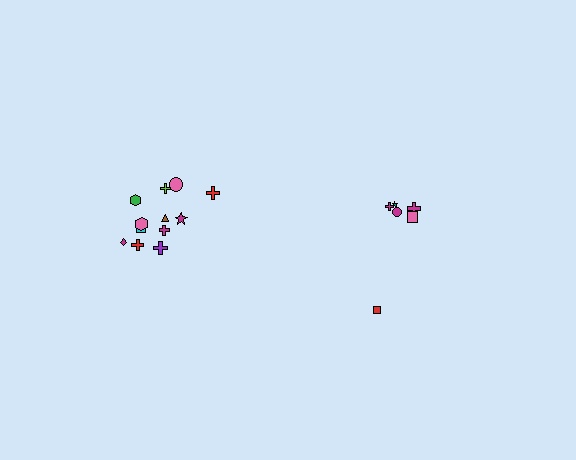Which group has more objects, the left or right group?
The left group.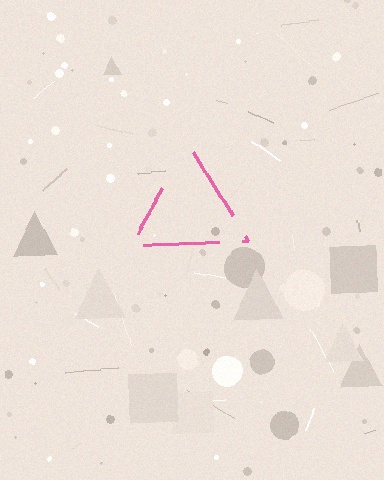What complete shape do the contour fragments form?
The contour fragments form a triangle.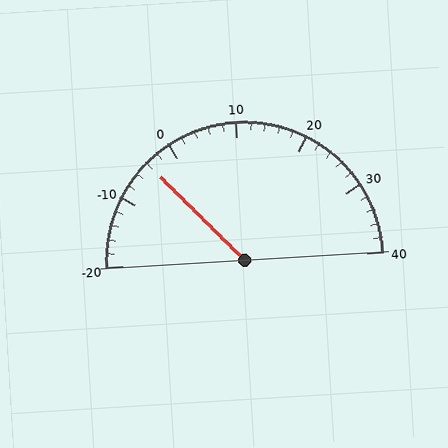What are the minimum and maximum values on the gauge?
The gauge ranges from -20 to 40.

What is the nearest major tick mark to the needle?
The nearest major tick mark is 0.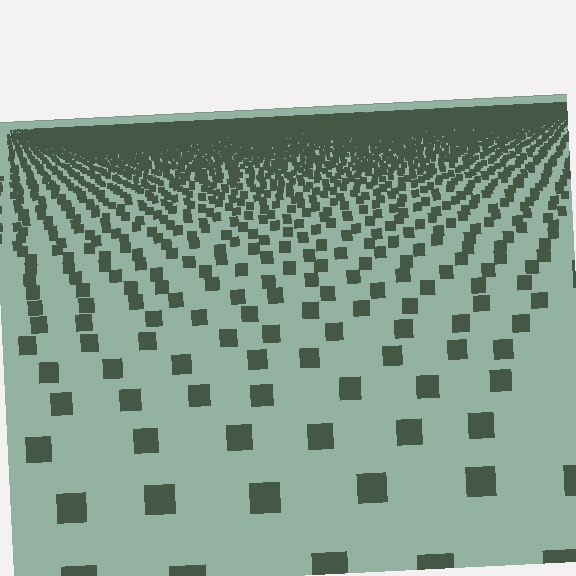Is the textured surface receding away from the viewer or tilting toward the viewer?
The surface is receding away from the viewer. Texture elements get smaller and denser toward the top.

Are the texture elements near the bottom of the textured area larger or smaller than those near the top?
Larger. Near the bottom, elements are closer to the viewer and appear at a bigger on-screen size.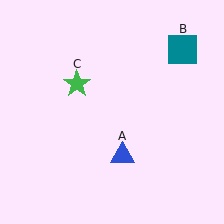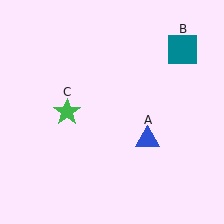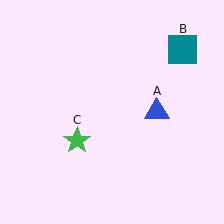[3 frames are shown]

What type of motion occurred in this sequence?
The blue triangle (object A), green star (object C) rotated counterclockwise around the center of the scene.